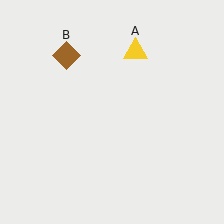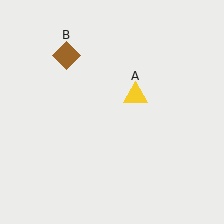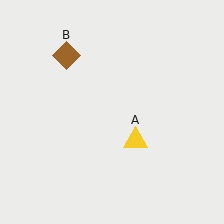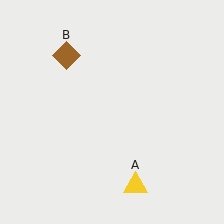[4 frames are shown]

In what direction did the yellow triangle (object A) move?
The yellow triangle (object A) moved down.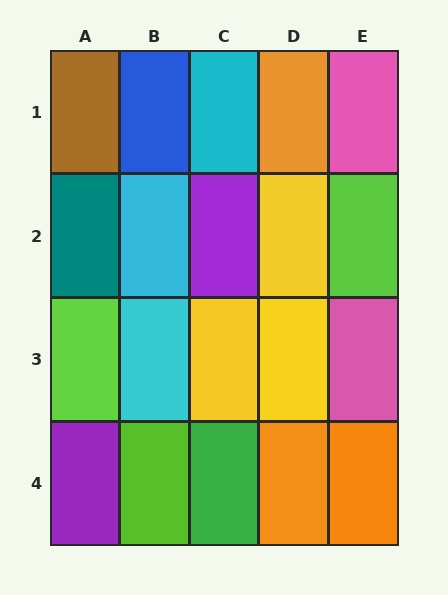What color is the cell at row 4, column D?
Orange.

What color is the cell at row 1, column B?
Blue.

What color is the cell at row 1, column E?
Pink.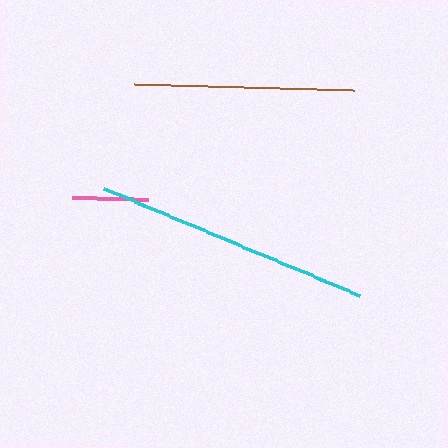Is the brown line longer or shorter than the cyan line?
The cyan line is longer than the brown line.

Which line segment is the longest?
The cyan line is the longest at approximately 278 pixels.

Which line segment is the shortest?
The pink line is the shortest at approximately 76 pixels.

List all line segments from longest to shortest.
From longest to shortest: cyan, brown, pink.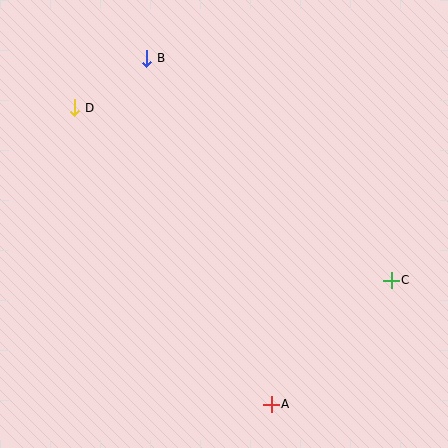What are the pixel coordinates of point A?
Point A is at (271, 404).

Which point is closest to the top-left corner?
Point D is closest to the top-left corner.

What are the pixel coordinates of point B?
Point B is at (147, 58).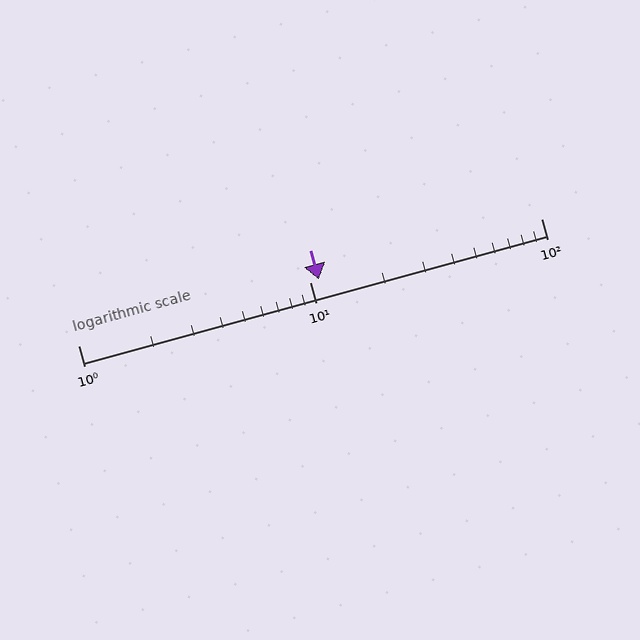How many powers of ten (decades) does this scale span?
The scale spans 2 decades, from 1 to 100.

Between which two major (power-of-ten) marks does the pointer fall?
The pointer is between 10 and 100.